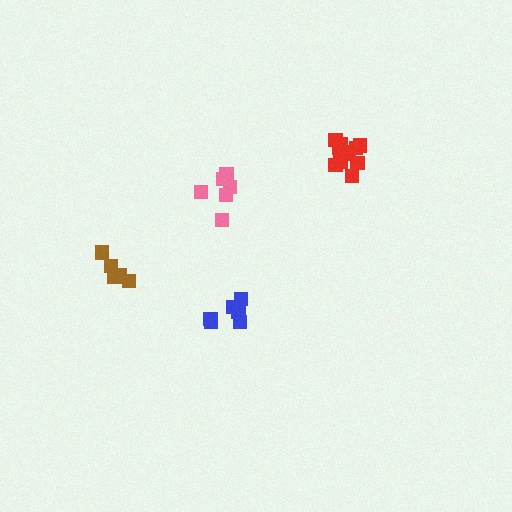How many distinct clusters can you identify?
There are 4 distinct clusters.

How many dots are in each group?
Group 1: 6 dots, Group 2: 11 dots, Group 3: 6 dots, Group 4: 5 dots (28 total).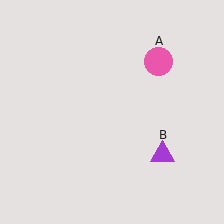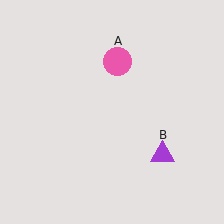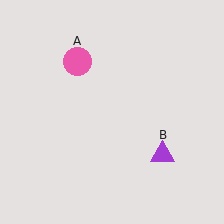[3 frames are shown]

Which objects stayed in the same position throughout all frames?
Purple triangle (object B) remained stationary.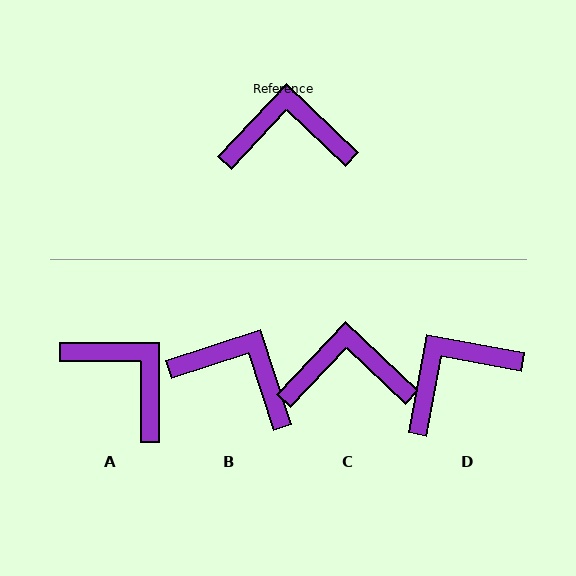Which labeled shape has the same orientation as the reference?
C.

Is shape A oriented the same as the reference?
No, it is off by about 46 degrees.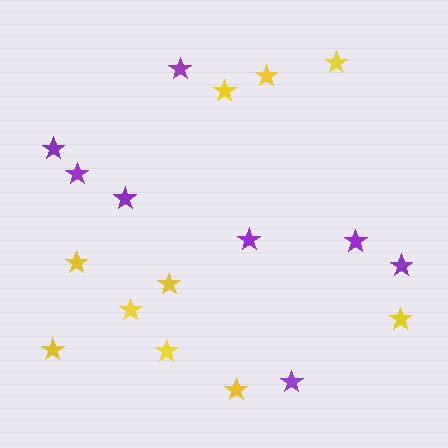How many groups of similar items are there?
There are 2 groups: one group of yellow stars (10) and one group of purple stars (8).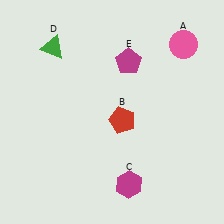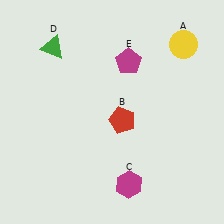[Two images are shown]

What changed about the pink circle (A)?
In Image 1, A is pink. In Image 2, it changed to yellow.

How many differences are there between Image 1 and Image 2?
There is 1 difference between the two images.